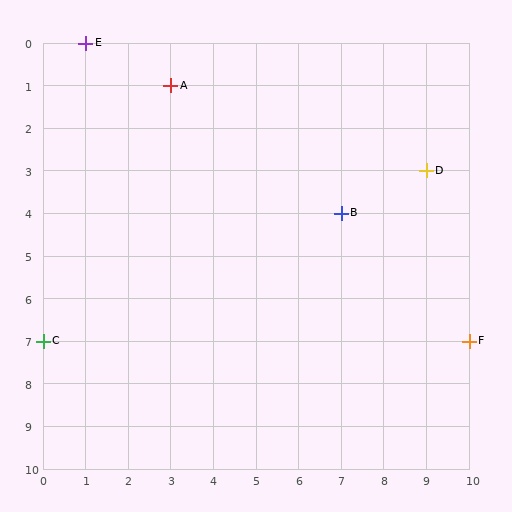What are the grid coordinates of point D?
Point D is at grid coordinates (9, 3).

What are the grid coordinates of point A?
Point A is at grid coordinates (3, 1).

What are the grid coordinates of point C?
Point C is at grid coordinates (0, 7).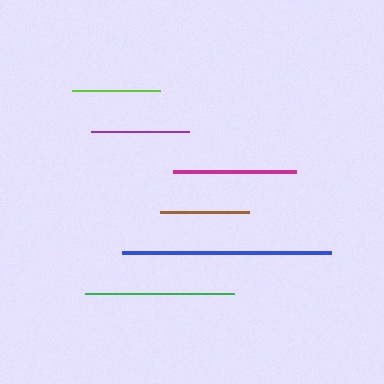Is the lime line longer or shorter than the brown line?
The brown line is longer than the lime line.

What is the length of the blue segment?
The blue segment is approximately 209 pixels long.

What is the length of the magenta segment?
The magenta segment is approximately 123 pixels long.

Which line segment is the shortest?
The lime line is the shortest at approximately 88 pixels.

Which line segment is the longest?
The blue line is the longest at approximately 209 pixels.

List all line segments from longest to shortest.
From longest to shortest: blue, green, magenta, purple, brown, lime.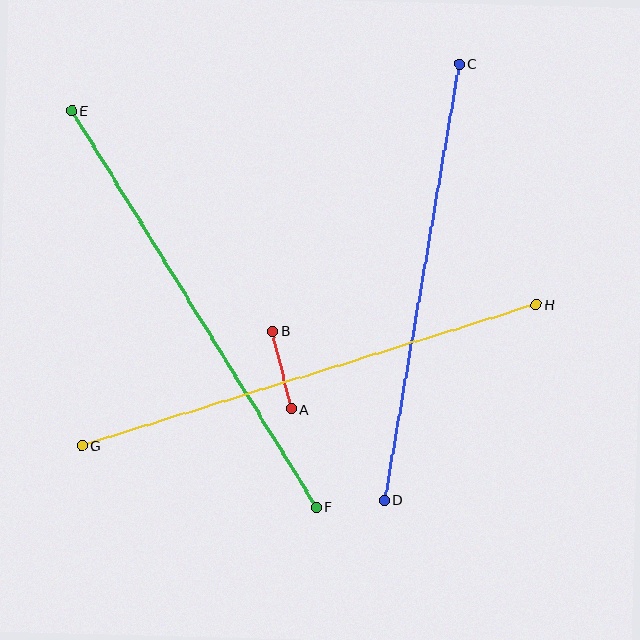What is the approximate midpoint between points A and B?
The midpoint is at approximately (282, 370) pixels.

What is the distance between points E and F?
The distance is approximately 466 pixels.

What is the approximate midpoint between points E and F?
The midpoint is at approximately (194, 309) pixels.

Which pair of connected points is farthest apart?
Points G and H are farthest apart.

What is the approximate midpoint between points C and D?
The midpoint is at approximately (422, 282) pixels.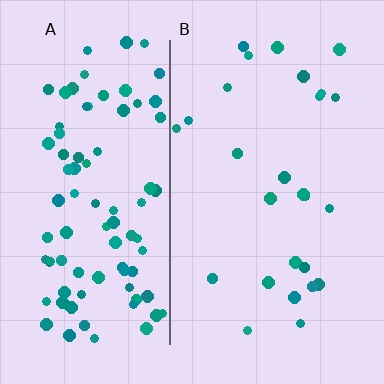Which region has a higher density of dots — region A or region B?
A (the left).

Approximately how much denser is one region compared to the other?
Approximately 3.4× — region A over region B.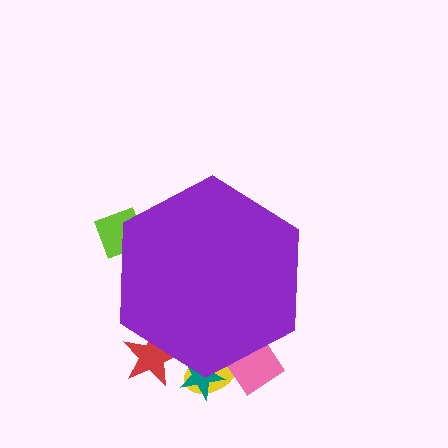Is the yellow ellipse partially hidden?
Yes, the yellow ellipse is partially hidden behind the purple hexagon.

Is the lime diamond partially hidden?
Yes, the lime diamond is partially hidden behind the purple hexagon.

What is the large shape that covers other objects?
A purple hexagon.